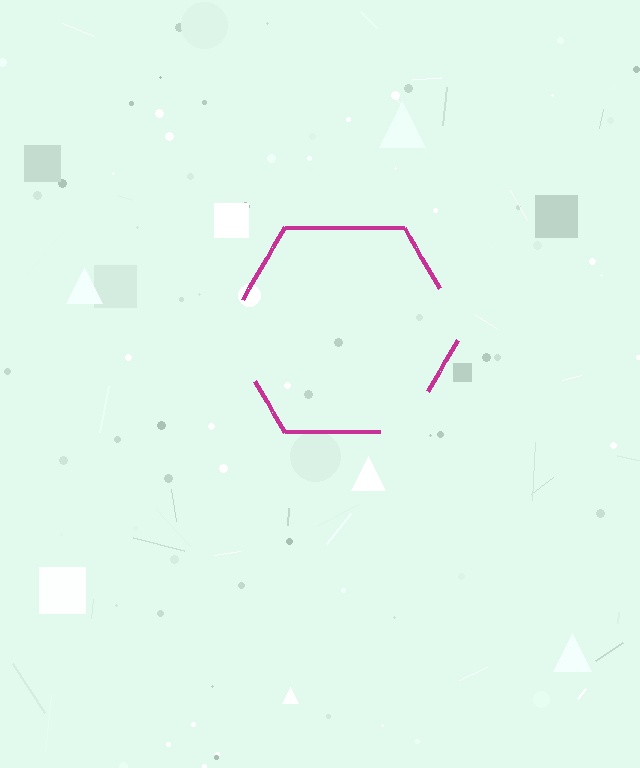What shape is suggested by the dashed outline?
The dashed outline suggests a hexagon.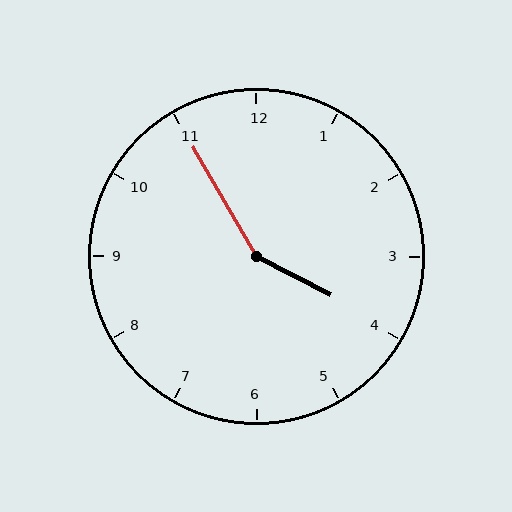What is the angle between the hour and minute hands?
Approximately 148 degrees.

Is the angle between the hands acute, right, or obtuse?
It is obtuse.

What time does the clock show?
3:55.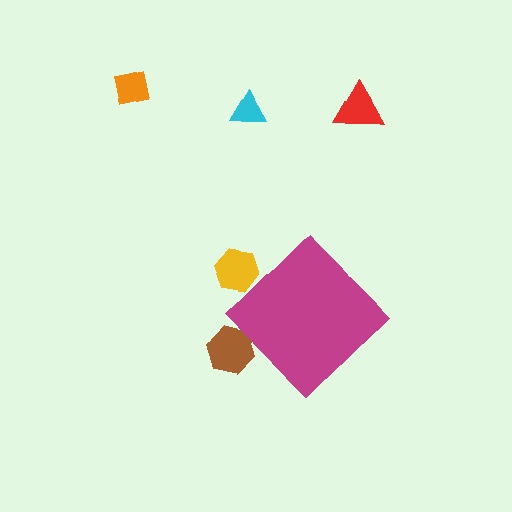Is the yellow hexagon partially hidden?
Yes, the yellow hexagon is partially hidden behind the magenta diamond.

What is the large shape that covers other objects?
A magenta diamond.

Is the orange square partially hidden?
No, the orange square is fully visible.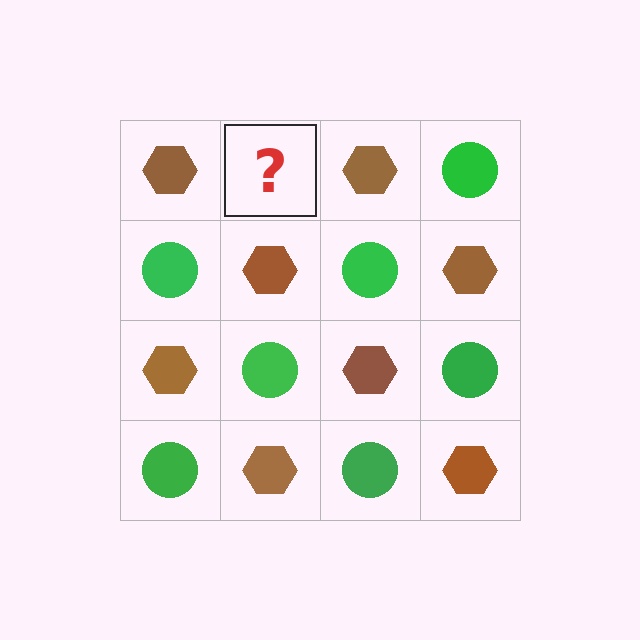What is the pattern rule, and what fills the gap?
The rule is that it alternates brown hexagon and green circle in a checkerboard pattern. The gap should be filled with a green circle.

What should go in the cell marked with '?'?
The missing cell should contain a green circle.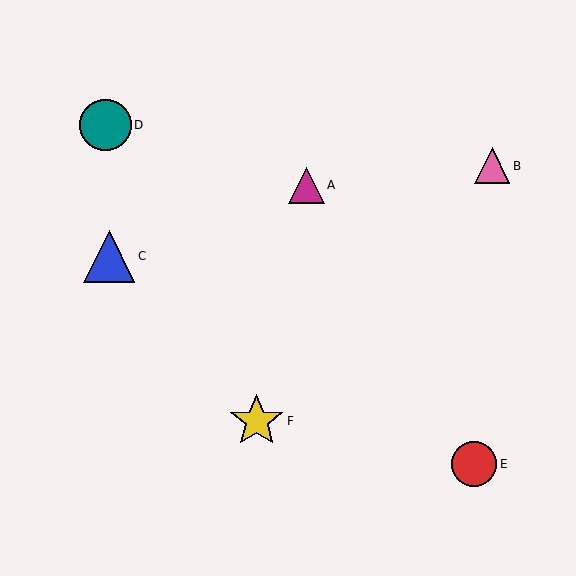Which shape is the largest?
The yellow star (labeled F) is the largest.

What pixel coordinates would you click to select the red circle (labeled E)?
Click at (474, 464) to select the red circle E.